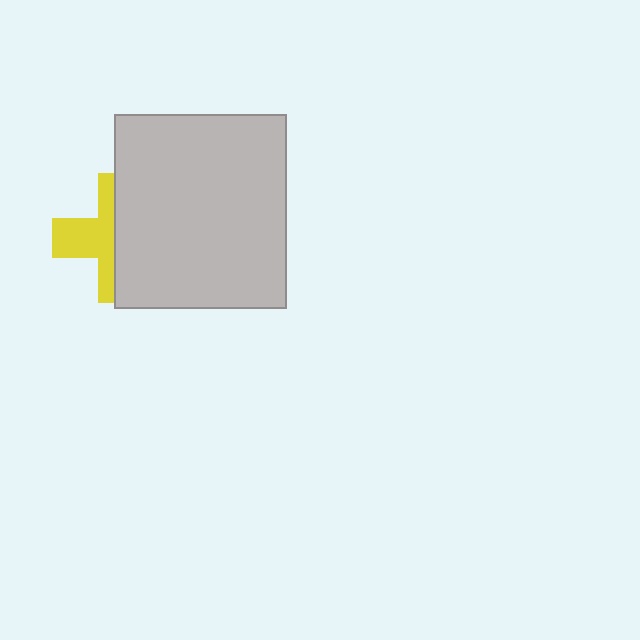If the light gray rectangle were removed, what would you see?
You would see the complete yellow cross.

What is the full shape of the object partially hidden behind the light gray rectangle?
The partially hidden object is a yellow cross.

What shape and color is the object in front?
The object in front is a light gray rectangle.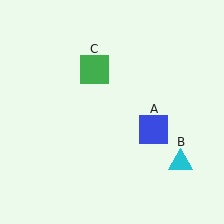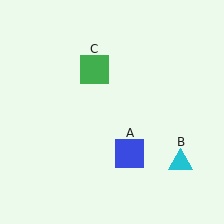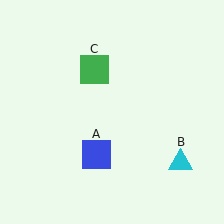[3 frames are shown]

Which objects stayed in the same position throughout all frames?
Cyan triangle (object B) and green square (object C) remained stationary.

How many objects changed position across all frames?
1 object changed position: blue square (object A).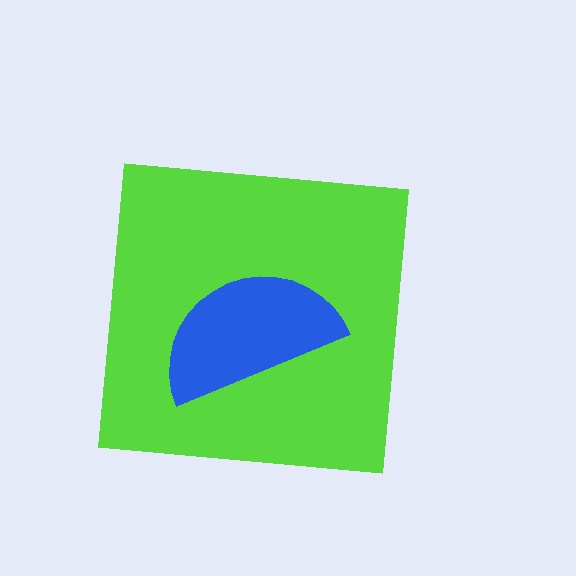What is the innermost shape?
The blue semicircle.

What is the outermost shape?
The lime square.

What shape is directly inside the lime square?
The blue semicircle.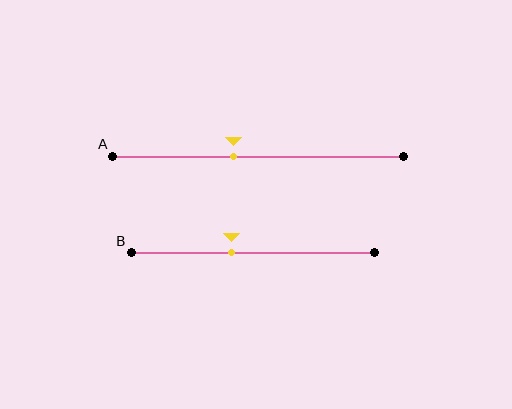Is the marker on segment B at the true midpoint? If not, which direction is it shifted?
No, the marker on segment B is shifted to the left by about 9% of the segment length.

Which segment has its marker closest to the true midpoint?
Segment A has its marker closest to the true midpoint.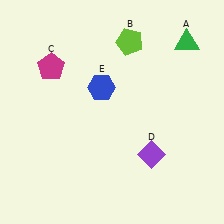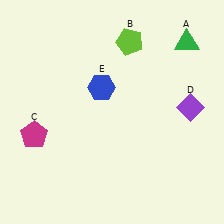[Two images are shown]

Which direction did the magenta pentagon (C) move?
The magenta pentagon (C) moved down.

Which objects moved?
The objects that moved are: the magenta pentagon (C), the purple diamond (D).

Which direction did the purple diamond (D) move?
The purple diamond (D) moved up.